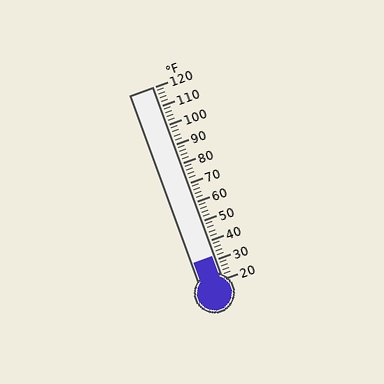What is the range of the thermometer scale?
The thermometer scale ranges from 20°F to 120°F.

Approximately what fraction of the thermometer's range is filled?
The thermometer is filled to approximately 10% of its range.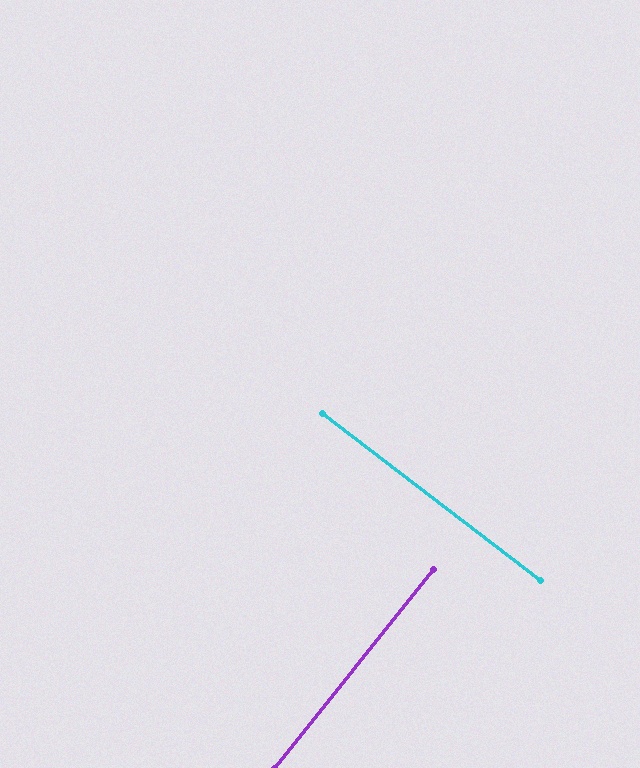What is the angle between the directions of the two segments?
Approximately 89 degrees.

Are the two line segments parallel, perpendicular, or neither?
Perpendicular — they meet at approximately 89°.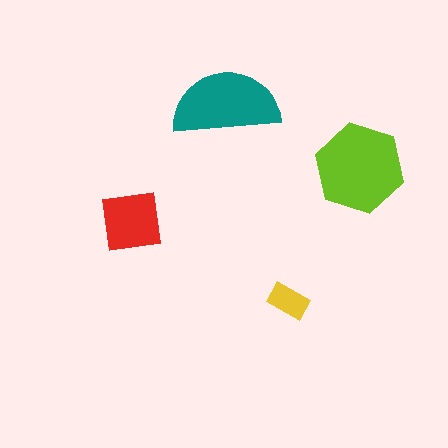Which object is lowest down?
The yellow rectangle is bottommost.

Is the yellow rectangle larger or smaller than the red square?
Smaller.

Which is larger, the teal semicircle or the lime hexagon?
The lime hexagon.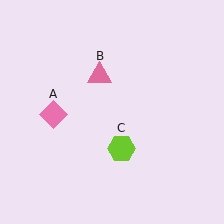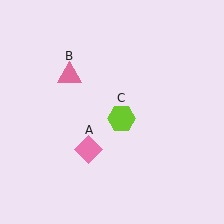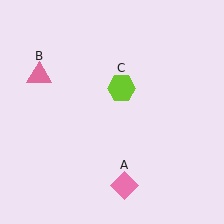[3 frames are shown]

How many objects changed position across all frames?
3 objects changed position: pink diamond (object A), pink triangle (object B), lime hexagon (object C).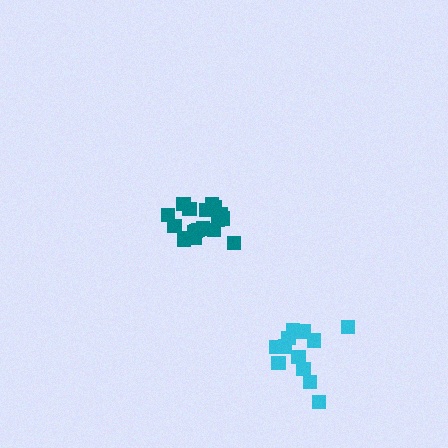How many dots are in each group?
Group 1: 13 dots, Group 2: 19 dots (32 total).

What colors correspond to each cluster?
The clusters are colored: cyan, teal.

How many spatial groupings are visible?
There are 2 spatial groupings.